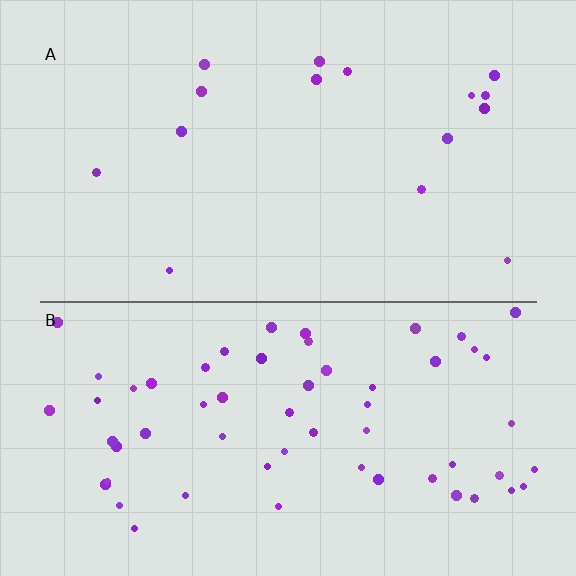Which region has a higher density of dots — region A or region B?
B (the bottom).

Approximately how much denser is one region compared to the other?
Approximately 3.7× — region B over region A.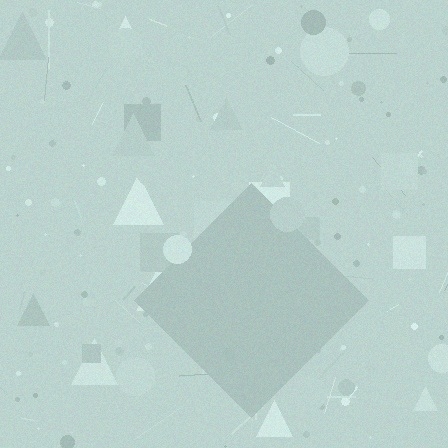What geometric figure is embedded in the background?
A diamond is embedded in the background.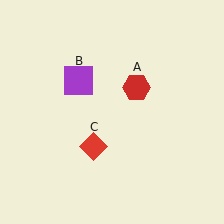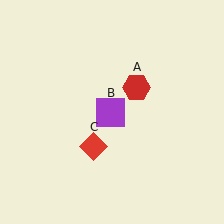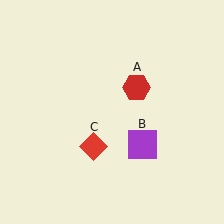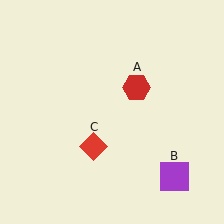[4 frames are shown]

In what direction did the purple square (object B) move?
The purple square (object B) moved down and to the right.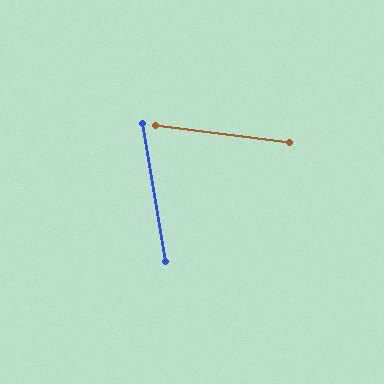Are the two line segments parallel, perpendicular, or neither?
Neither parallel nor perpendicular — they differ by about 73°.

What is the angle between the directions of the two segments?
Approximately 73 degrees.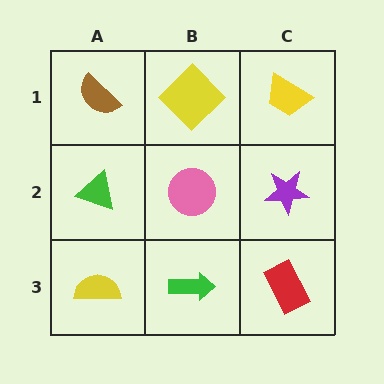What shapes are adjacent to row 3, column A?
A green triangle (row 2, column A), a green arrow (row 3, column B).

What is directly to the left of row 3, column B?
A yellow semicircle.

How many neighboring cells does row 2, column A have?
3.